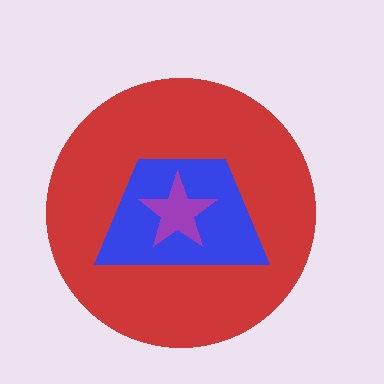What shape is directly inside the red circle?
The blue trapezoid.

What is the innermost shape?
The purple star.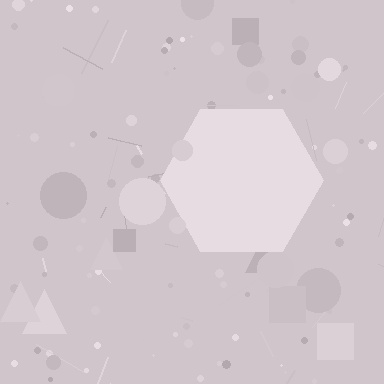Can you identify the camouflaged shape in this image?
The camouflaged shape is a hexagon.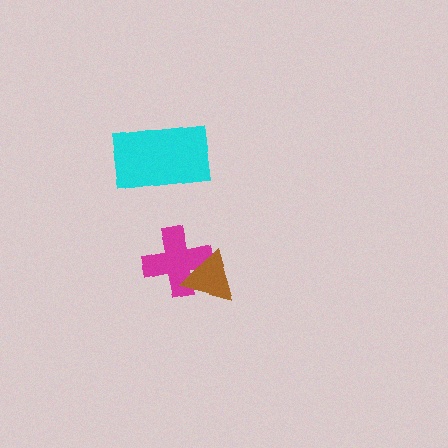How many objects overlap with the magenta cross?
1 object overlaps with the magenta cross.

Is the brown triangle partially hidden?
No, no other shape covers it.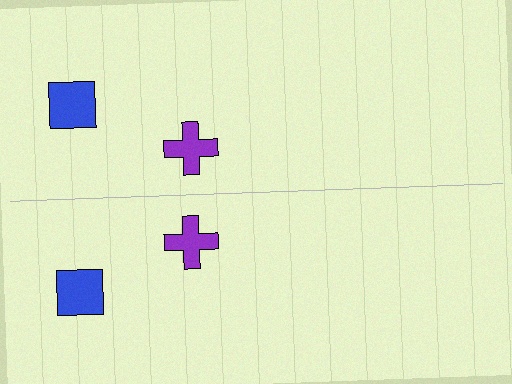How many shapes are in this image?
There are 4 shapes in this image.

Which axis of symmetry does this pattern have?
The pattern has a horizontal axis of symmetry running through the center of the image.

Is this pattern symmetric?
Yes, this pattern has bilateral (reflection) symmetry.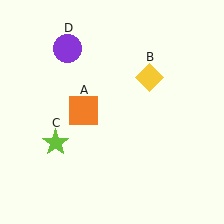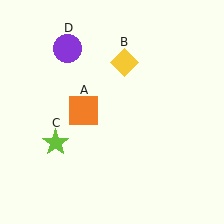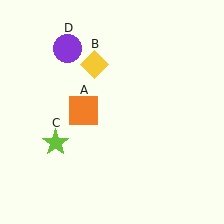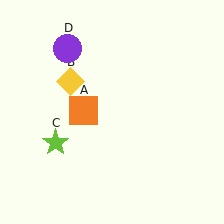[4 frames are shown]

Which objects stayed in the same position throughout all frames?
Orange square (object A) and lime star (object C) and purple circle (object D) remained stationary.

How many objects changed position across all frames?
1 object changed position: yellow diamond (object B).